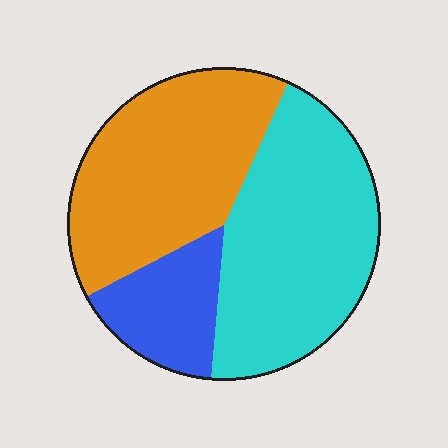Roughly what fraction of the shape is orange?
Orange takes up between a third and a half of the shape.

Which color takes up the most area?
Cyan, at roughly 45%.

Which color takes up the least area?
Blue, at roughly 15%.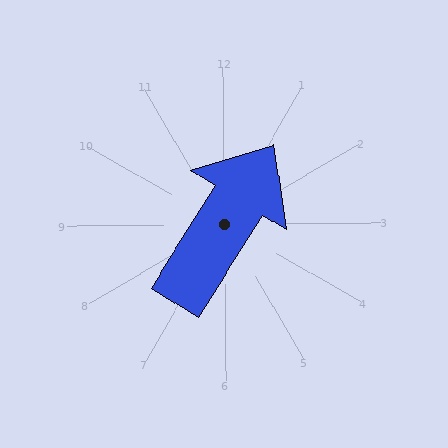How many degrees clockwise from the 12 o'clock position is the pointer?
Approximately 33 degrees.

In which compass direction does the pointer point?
Northeast.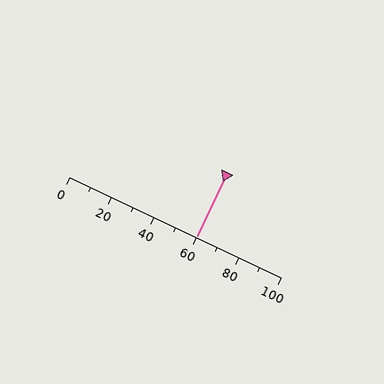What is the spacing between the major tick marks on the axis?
The major ticks are spaced 20 apart.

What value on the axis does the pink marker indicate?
The marker indicates approximately 60.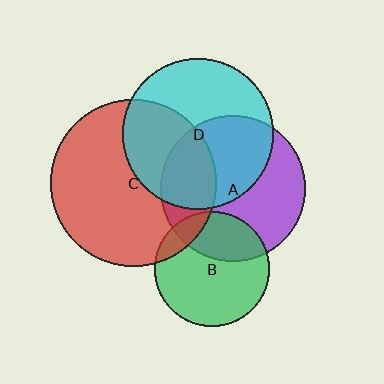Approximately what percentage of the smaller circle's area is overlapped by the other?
Approximately 30%.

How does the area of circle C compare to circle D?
Approximately 1.2 times.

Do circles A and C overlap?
Yes.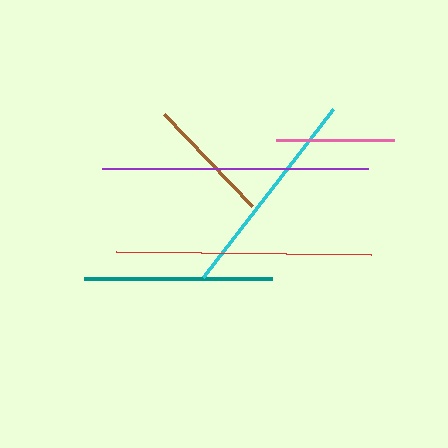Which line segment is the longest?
The purple line is the longest at approximately 266 pixels.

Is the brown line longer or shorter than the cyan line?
The cyan line is longer than the brown line.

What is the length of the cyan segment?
The cyan segment is approximately 212 pixels long.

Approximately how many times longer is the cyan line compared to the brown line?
The cyan line is approximately 1.7 times the length of the brown line.